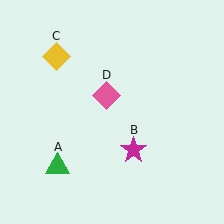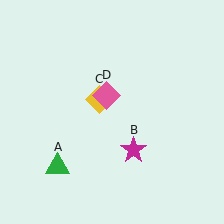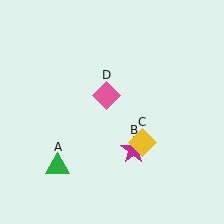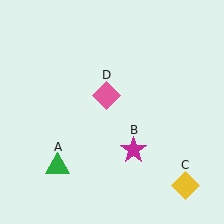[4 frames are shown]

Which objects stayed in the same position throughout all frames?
Green triangle (object A) and magenta star (object B) and pink diamond (object D) remained stationary.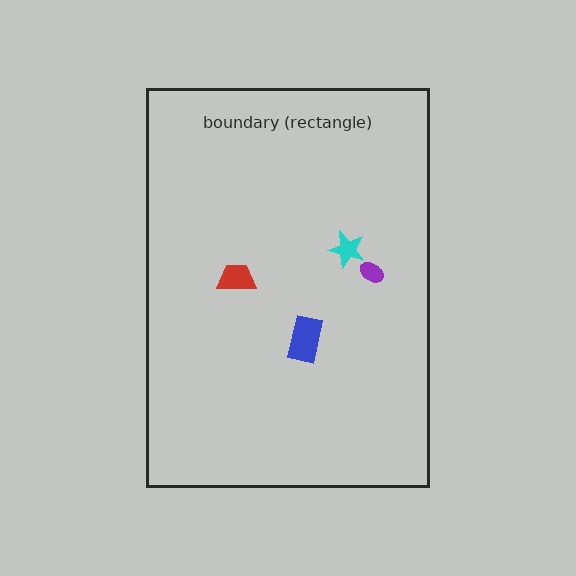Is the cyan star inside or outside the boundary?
Inside.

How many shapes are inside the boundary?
4 inside, 0 outside.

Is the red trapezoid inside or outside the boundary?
Inside.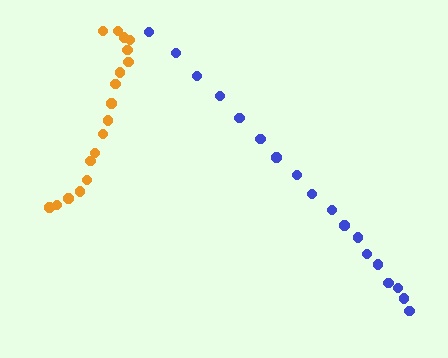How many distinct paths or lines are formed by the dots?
There are 2 distinct paths.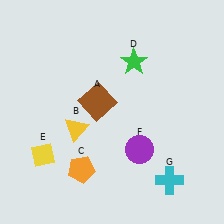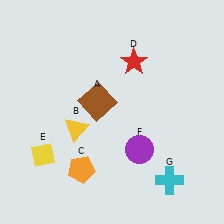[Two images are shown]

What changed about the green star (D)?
In Image 1, D is green. In Image 2, it changed to red.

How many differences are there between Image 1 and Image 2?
There is 1 difference between the two images.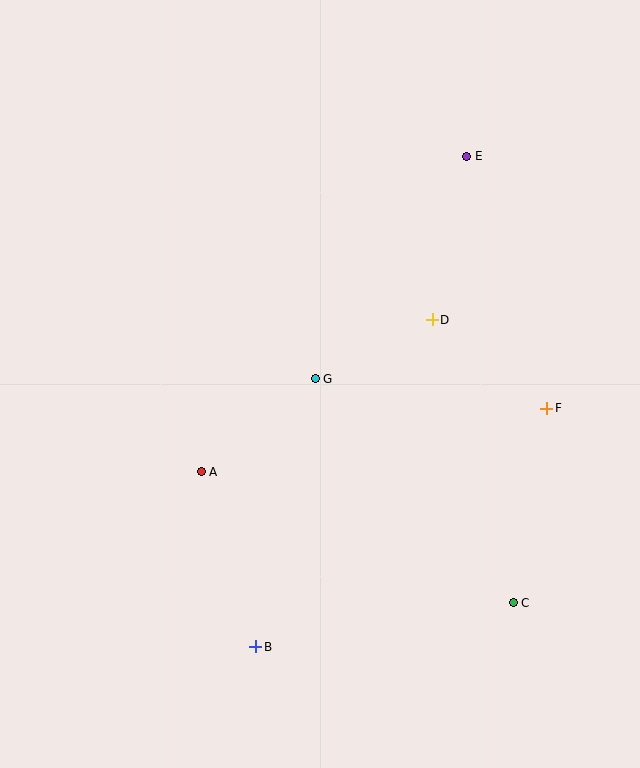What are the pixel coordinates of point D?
Point D is at (432, 320).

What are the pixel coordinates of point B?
Point B is at (256, 647).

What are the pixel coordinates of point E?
Point E is at (467, 156).